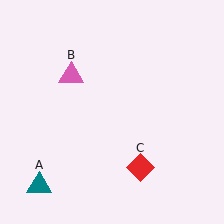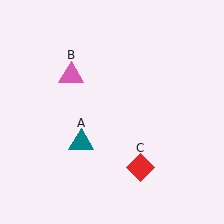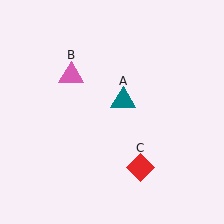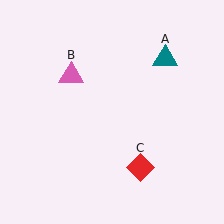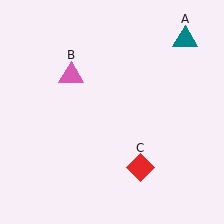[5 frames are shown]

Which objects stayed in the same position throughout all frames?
Pink triangle (object B) and red diamond (object C) remained stationary.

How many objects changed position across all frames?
1 object changed position: teal triangle (object A).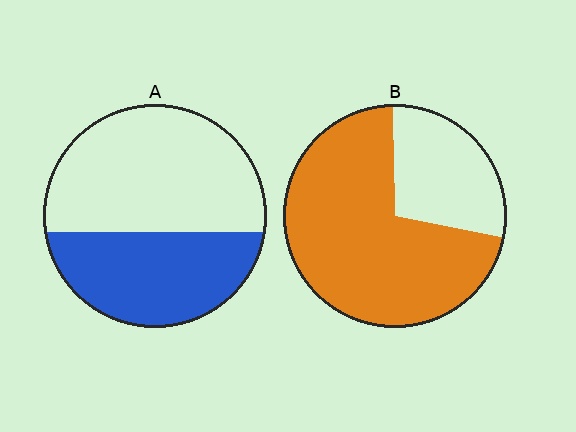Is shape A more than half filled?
No.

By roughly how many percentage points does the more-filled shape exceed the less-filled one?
By roughly 30 percentage points (B over A).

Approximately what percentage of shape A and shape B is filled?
A is approximately 40% and B is approximately 70%.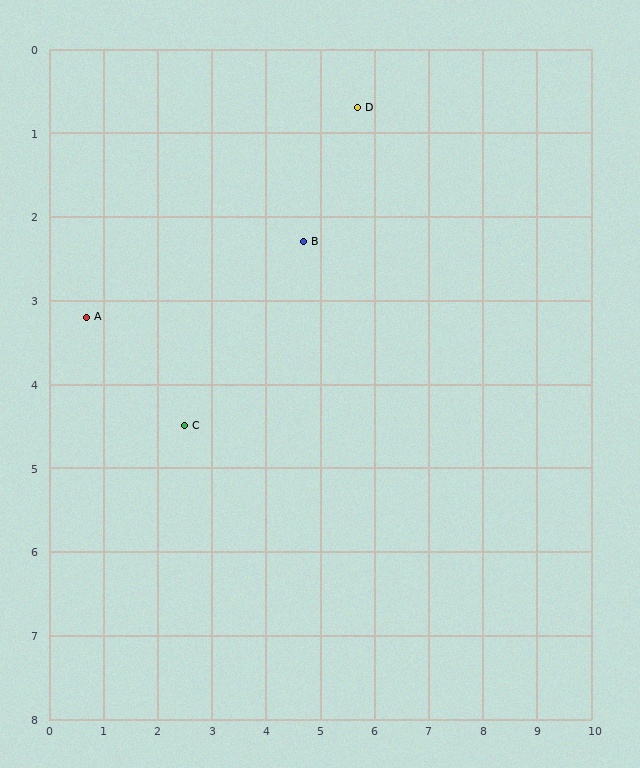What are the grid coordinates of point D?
Point D is at approximately (5.7, 0.7).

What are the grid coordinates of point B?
Point B is at approximately (4.7, 2.3).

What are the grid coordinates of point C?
Point C is at approximately (2.5, 4.5).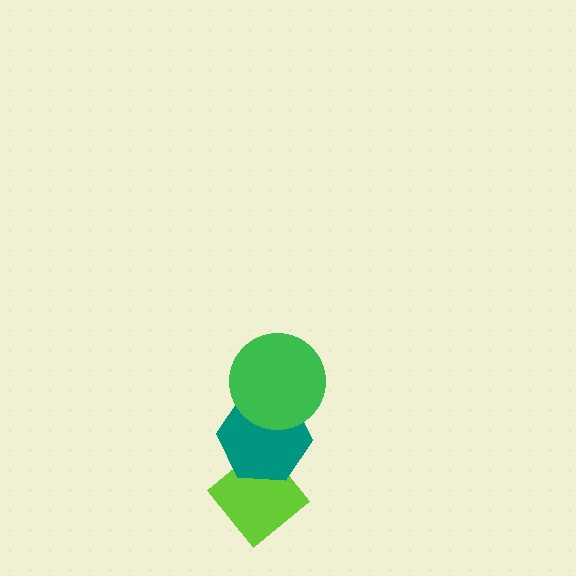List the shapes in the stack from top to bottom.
From top to bottom: the green circle, the teal hexagon, the lime diamond.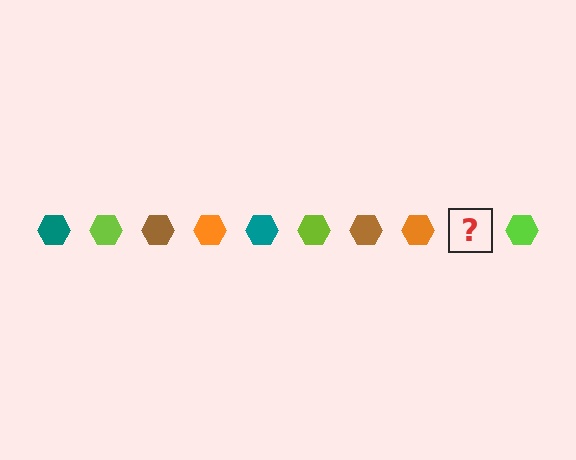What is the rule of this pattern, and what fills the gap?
The rule is that the pattern cycles through teal, lime, brown, orange hexagons. The gap should be filled with a teal hexagon.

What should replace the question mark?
The question mark should be replaced with a teal hexagon.